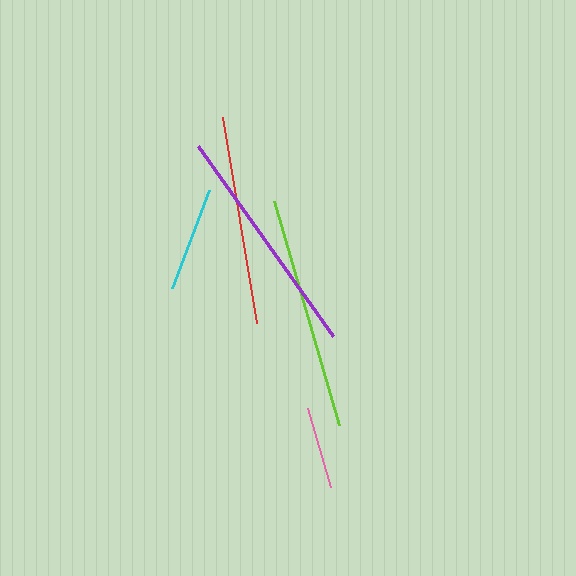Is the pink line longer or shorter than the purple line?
The purple line is longer than the pink line.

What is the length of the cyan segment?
The cyan segment is approximately 105 pixels long.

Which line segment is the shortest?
The pink line is the shortest at approximately 83 pixels.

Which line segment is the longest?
The lime line is the longest at approximately 234 pixels.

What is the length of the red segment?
The red segment is approximately 209 pixels long.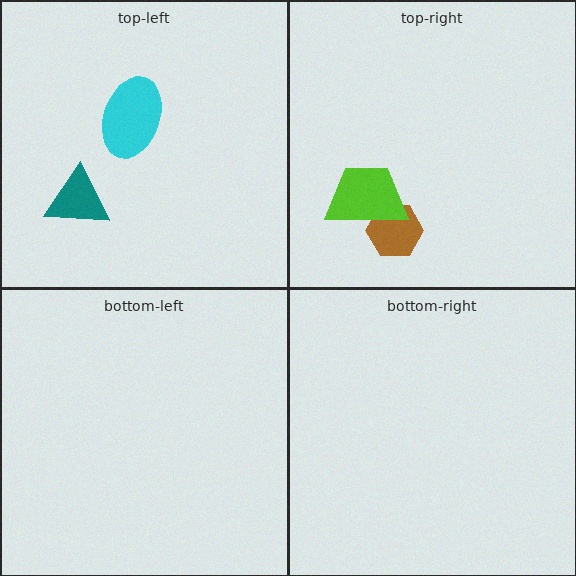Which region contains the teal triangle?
The top-left region.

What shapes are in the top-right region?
The brown hexagon, the lime trapezoid.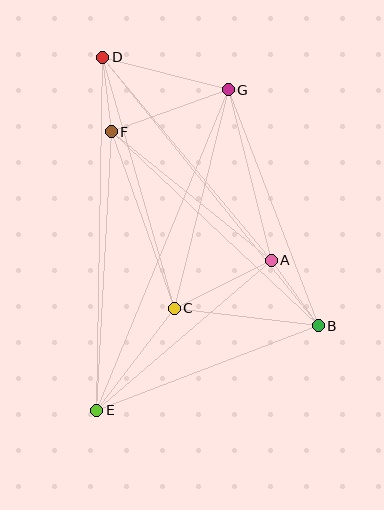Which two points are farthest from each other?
Points D and E are farthest from each other.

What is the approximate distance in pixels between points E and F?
The distance between E and F is approximately 279 pixels.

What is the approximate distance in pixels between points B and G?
The distance between B and G is approximately 252 pixels.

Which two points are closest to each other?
Points D and F are closest to each other.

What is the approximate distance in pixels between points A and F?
The distance between A and F is approximately 205 pixels.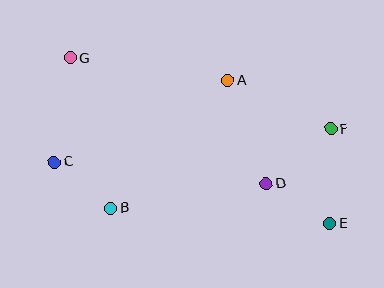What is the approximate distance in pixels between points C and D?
The distance between C and D is approximately 213 pixels.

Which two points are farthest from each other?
Points E and G are farthest from each other.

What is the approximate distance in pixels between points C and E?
The distance between C and E is approximately 282 pixels.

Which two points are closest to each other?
Points B and C are closest to each other.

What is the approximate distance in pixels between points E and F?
The distance between E and F is approximately 94 pixels.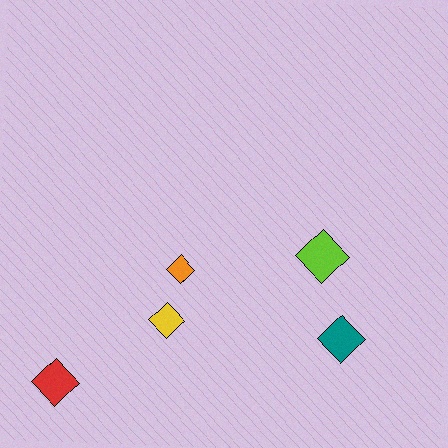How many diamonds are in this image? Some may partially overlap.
There are 5 diamonds.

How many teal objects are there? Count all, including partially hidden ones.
There is 1 teal object.